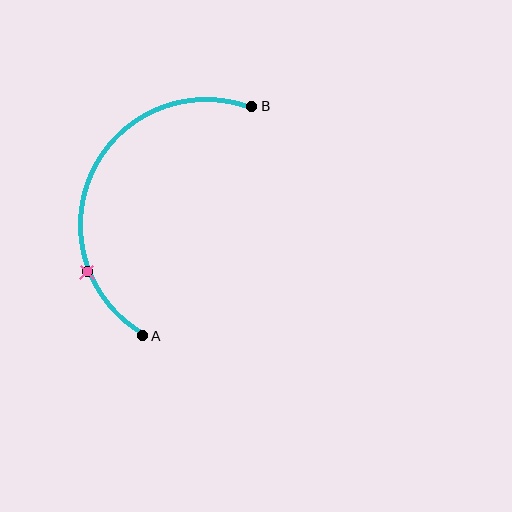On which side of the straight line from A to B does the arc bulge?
The arc bulges to the left of the straight line connecting A and B.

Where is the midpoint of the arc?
The arc midpoint is the point on the curve farthest from the straight line joining A and B. It sits to the left of that line.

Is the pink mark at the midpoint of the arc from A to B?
No. The pink mark lies on the arc but is closer to endpoint A. The arc midpoint would be at the point on the curve equidistant along the arc from both A and B.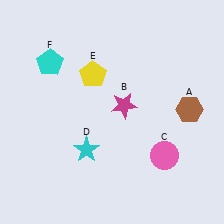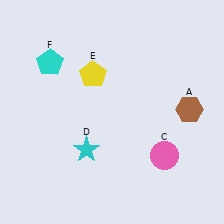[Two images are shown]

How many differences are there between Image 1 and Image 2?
There is 1 difference between the two images.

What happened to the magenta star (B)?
The magenta star (B) was removed in Image 2. It was in the top-right area of Image 1.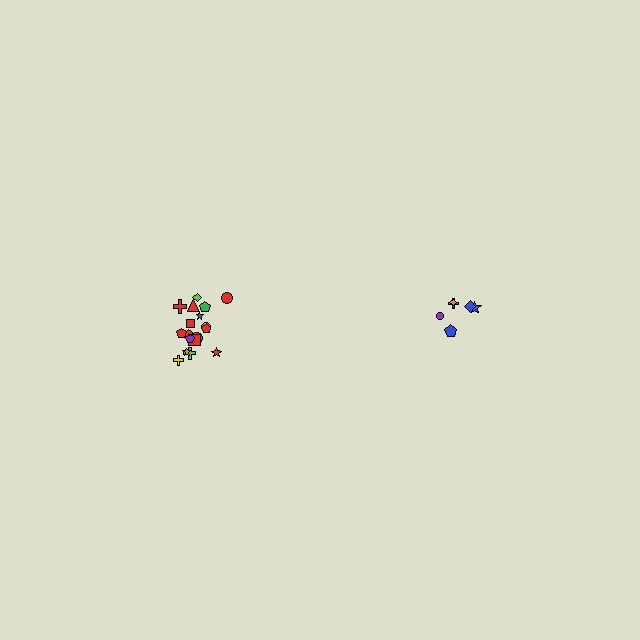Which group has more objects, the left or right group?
The left group.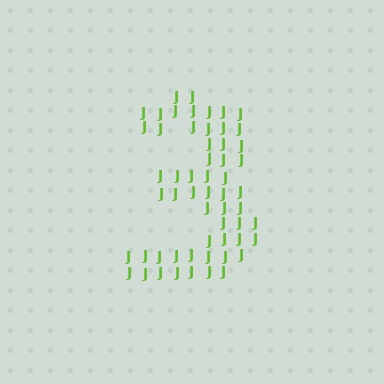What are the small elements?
The small elements are letter J's.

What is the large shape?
The large shape is the digit 3.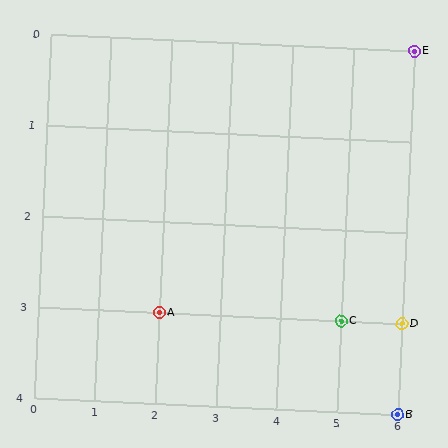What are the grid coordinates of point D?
Point D is at grid coordinates (6, 3).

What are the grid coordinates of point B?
Point B is at grid coordinates (6, 4).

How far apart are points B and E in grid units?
Points B and E are 4 rows apart.